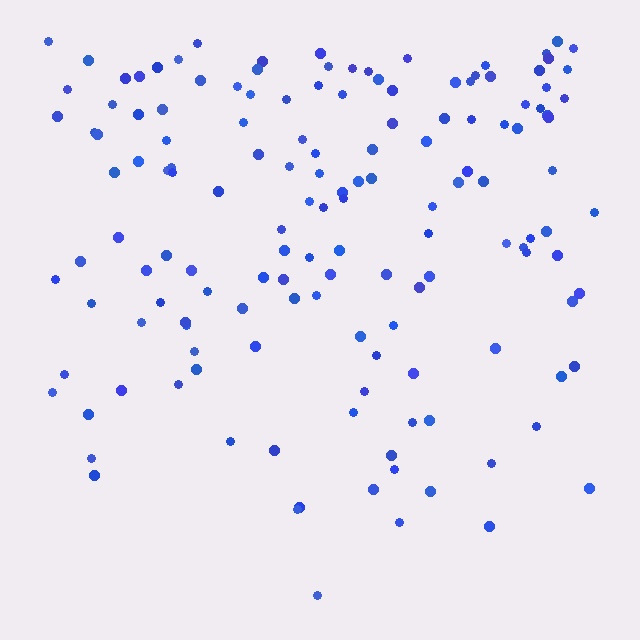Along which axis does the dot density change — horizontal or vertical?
Vertical.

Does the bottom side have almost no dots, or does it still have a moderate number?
Still a moderate number, just noticeably fewer than the top.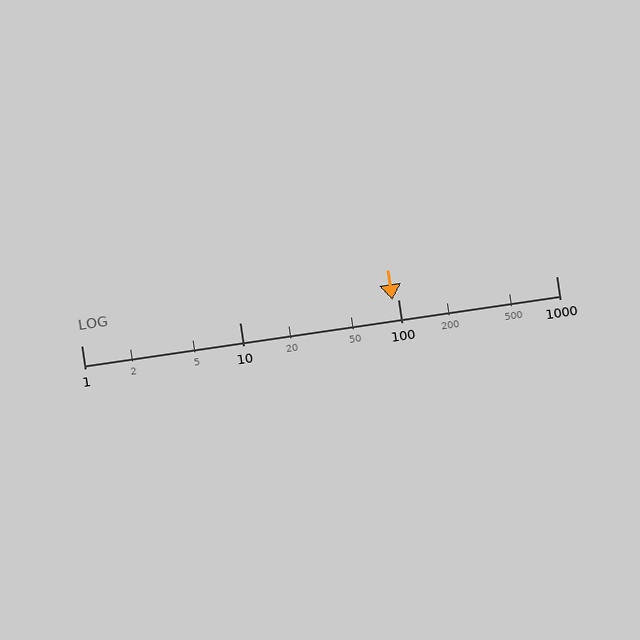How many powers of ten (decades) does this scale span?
The scale spans 3 decades, from 1 to 1000.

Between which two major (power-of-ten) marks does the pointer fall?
The pointer is between 10 and 100.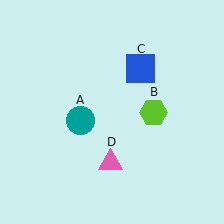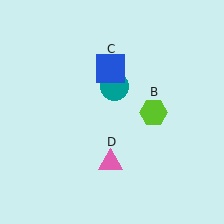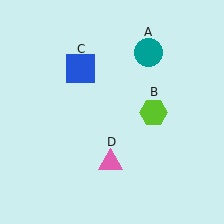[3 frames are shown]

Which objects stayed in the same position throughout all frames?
Lime hexagon (object B) and pink triangle (object D) remained stationary.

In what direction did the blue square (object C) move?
The blue square (object C) moved left.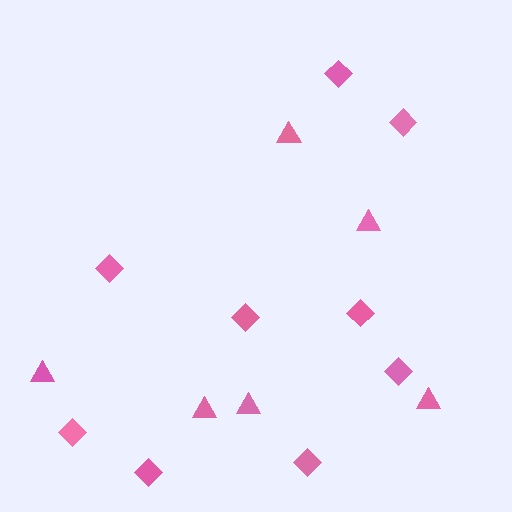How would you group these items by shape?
There are 2 groups: one group of diamonds (9) and one group of triangles (6).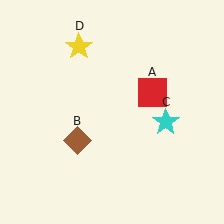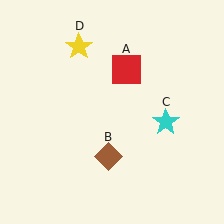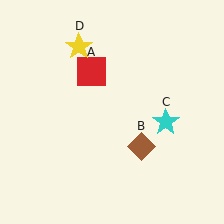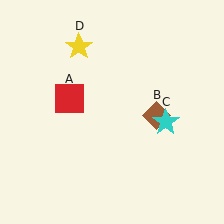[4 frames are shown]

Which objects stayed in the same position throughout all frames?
Cyan star (object C) and yellow star (object D) remained stationary.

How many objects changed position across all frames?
2 objects changed position: red square (object A), brown diamond (object B).